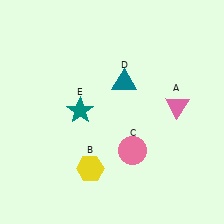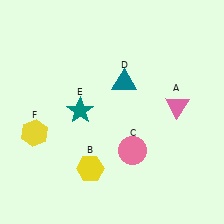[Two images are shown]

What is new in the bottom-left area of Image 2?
A yellow hexagon (F) was added in the bottom-left area of Image 2.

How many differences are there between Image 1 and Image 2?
There is 1 difference between the two images.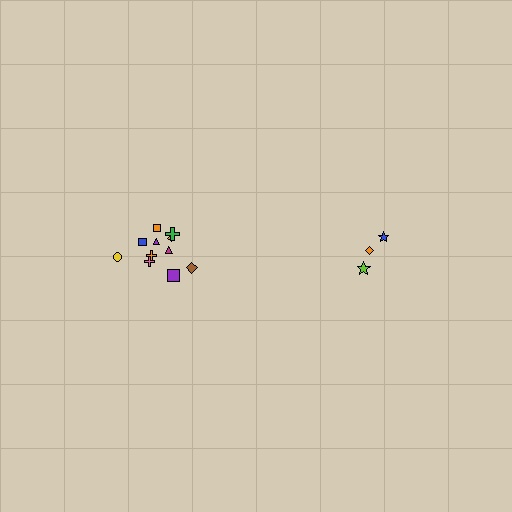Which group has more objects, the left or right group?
The left group.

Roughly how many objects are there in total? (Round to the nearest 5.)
Roughly 15 objects in total.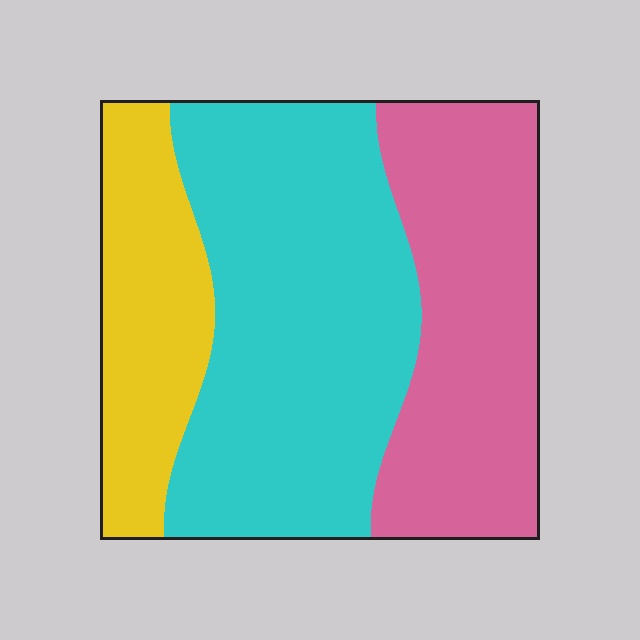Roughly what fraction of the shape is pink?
Pink covers 33% of the shape.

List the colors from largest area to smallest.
From largest to smallest: cyan, pink, yellow.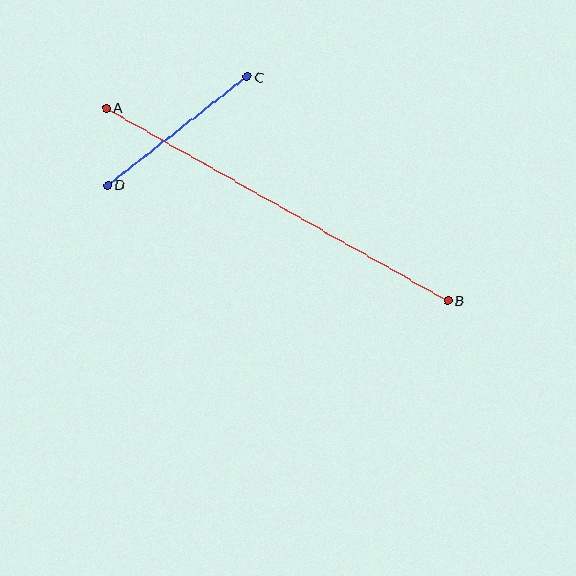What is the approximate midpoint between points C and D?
The midpoint is at approximately (177, 131) pixels.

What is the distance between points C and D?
The distance is approximately 177 pixels.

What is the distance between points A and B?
The distance is approximately 392 pixels.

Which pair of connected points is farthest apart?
Points A and B are farthest apart.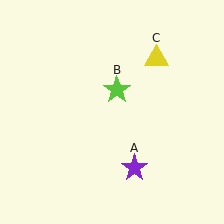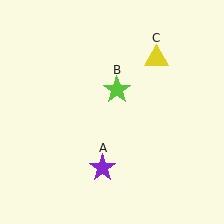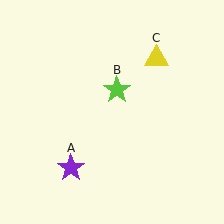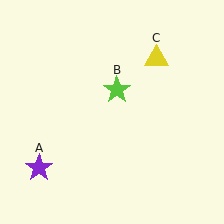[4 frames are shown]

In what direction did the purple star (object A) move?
The purple star (object A) moved left.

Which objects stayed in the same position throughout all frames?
Lime star (object B) and yellow triangle (object C) remained stationary.